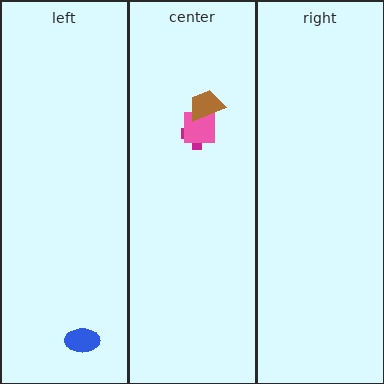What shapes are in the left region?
The blue ellipse.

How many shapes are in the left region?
1.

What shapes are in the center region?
The magenta cross, the pink square, the brown trapezoid.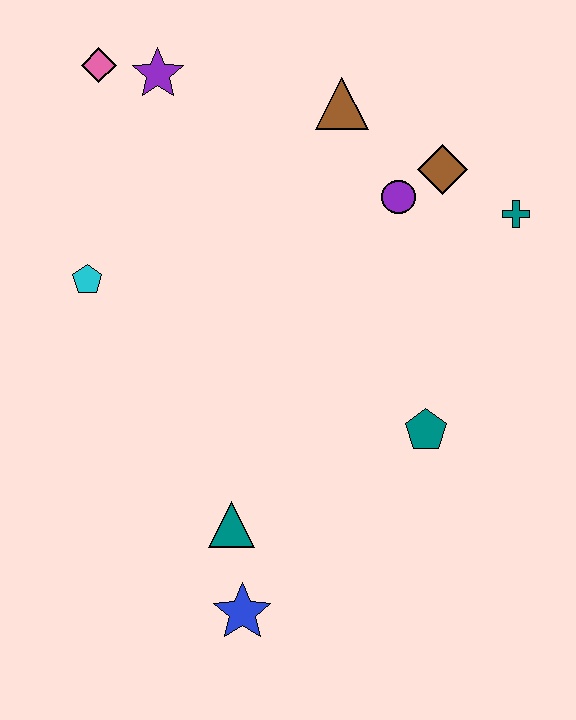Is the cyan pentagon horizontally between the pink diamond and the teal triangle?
No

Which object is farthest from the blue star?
The pink diamond is farthest from the blue star.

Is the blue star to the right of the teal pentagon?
No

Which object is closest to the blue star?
The teal triangle is closest to the blue star.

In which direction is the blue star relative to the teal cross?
The blue star is below the teal cross.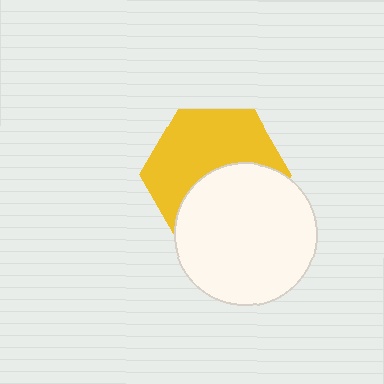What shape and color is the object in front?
The object in front is a white circle.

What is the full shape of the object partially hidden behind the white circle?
The partially hidden object is a yellow hexagon.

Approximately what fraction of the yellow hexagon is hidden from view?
Roughly 44% of the yellow hexagon is hidden behind the white circle.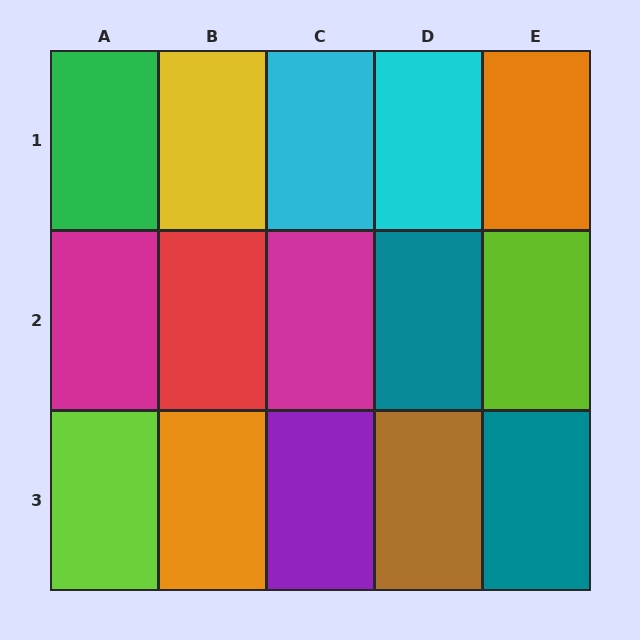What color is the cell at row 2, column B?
Red.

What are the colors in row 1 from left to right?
Green, yellow, cyan, cyan, orange.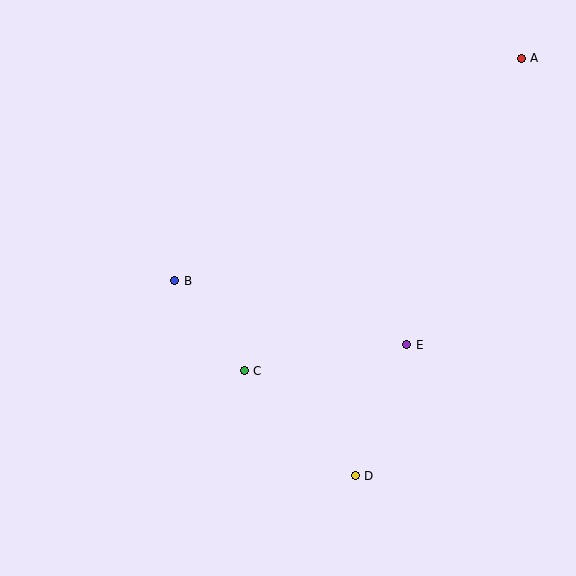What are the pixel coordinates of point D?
Point D is at (355, 476).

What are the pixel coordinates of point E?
Point E is at (407, 345).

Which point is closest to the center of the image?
Point C at (244, 371) is closest to the center.